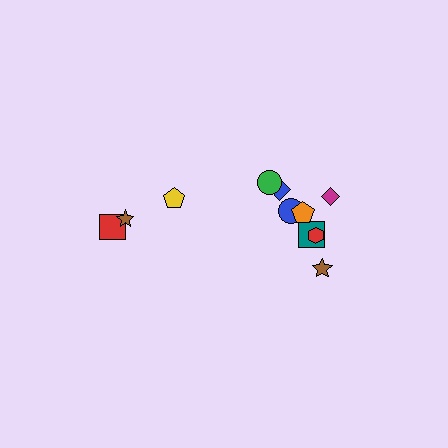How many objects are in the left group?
There are 3 objects.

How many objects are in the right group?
There are 8 objects.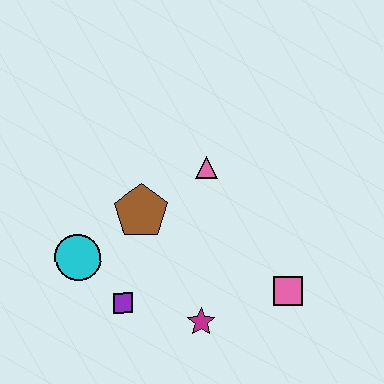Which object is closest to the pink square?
The magenta star is closest to the pink square.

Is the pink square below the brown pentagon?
Yes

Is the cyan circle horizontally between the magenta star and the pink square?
No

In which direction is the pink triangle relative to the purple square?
The pink triangle is above the purple square.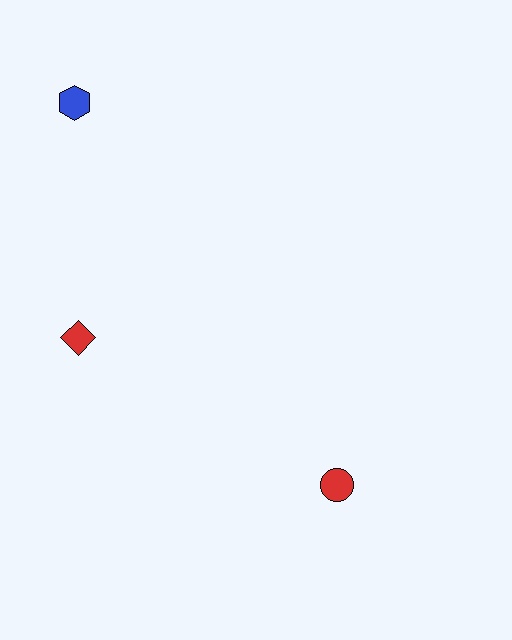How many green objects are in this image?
There are no green objects.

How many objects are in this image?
There are 3 objects.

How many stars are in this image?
There are no stars.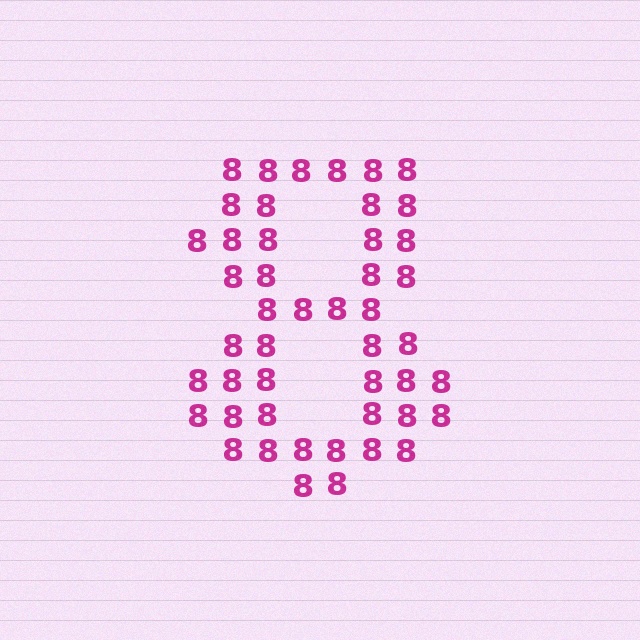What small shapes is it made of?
It is made of small digit 8's.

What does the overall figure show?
The overall figure shows the digit 8.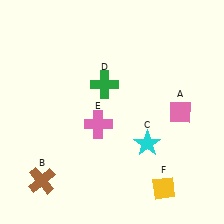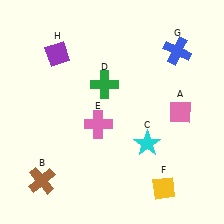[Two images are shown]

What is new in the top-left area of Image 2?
A purple diamond (H) was added in the top-left area of Image 2.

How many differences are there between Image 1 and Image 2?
There are 2 differences between the two images.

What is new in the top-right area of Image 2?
A blue cross (G) was added in the top-right area of Image 2.